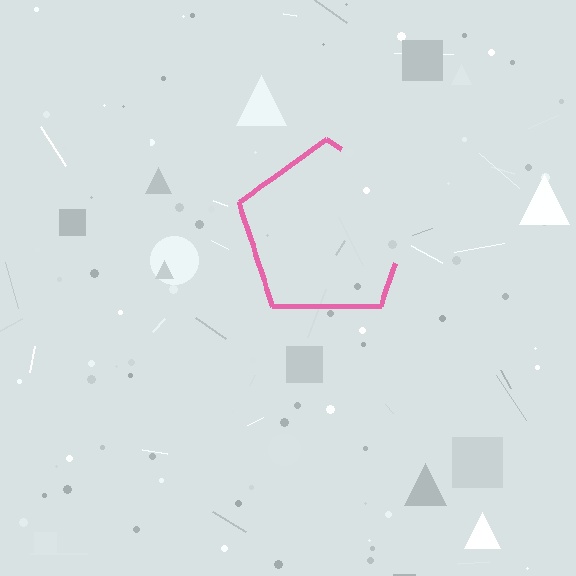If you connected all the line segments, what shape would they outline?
They would outline a pentagon.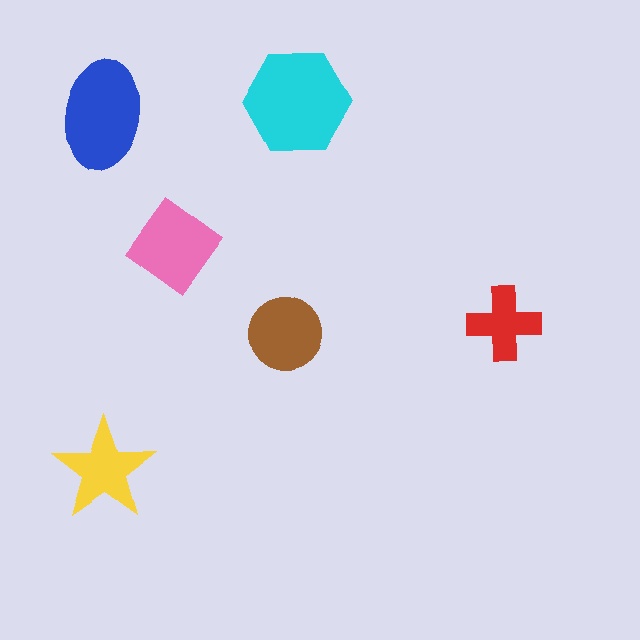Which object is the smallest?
The red cross.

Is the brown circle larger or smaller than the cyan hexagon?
Smaller.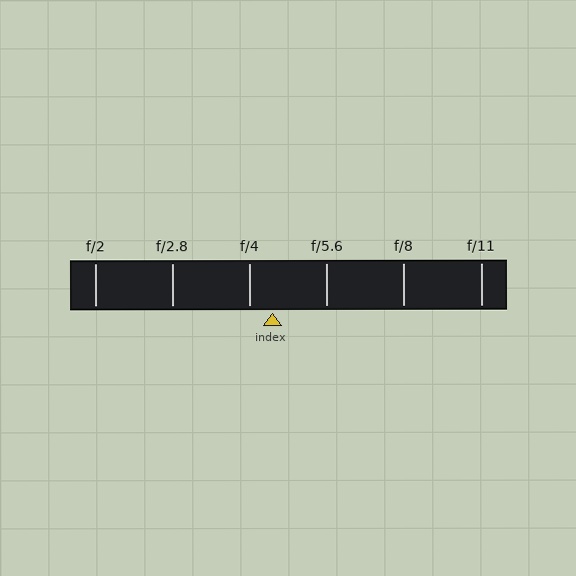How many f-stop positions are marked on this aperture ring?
There are 6 f-stop positions marked.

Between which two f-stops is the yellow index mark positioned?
The index mark is between f/4 and f/5.6.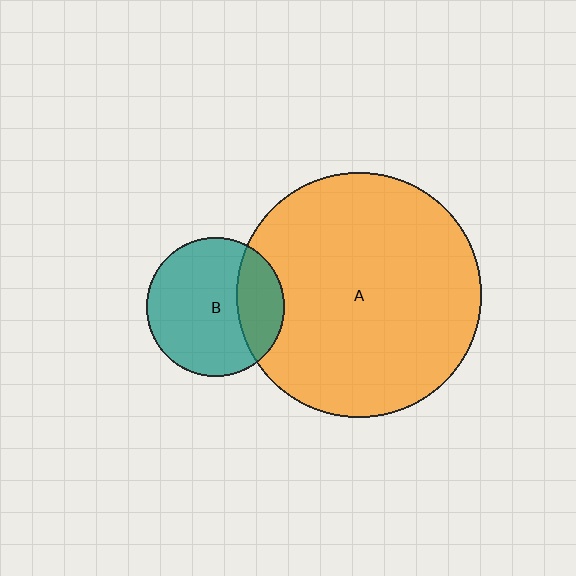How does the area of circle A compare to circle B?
Approximately 3.1 times.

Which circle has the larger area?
Circle A (orange).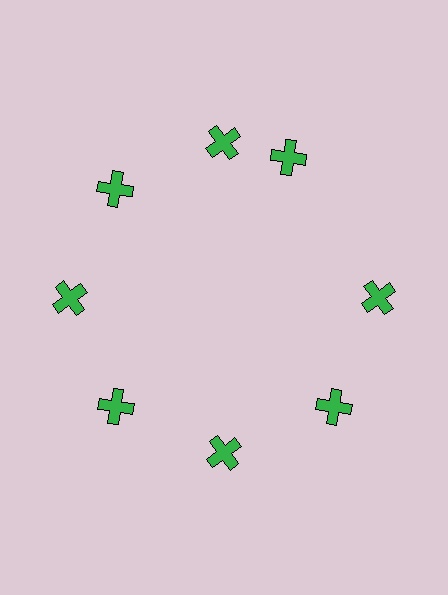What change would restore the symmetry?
The symmetry would be restored by rotating it back into even spacing with its neighbors so that all 8 crosses sit at equal angles and equal distance from the center.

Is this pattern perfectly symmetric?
No. The 8 green crosses are arranged in a ring, but one element near the 2 o'clock position is rotated out of alignment along the ring, breaking the 8-fold rotational symmetry.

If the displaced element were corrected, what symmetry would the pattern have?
It would have 8-fold rotational symmetry — the pattern would map onto itself every 45 degrees.